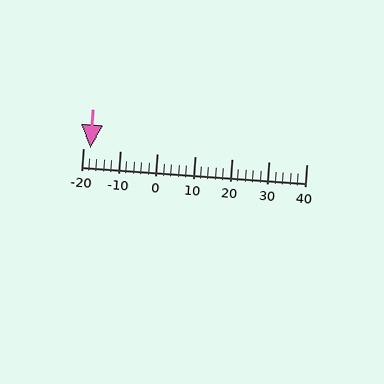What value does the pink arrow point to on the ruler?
The pink arrow points to approximately -18.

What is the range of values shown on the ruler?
The ruler shows values from -20 to 40.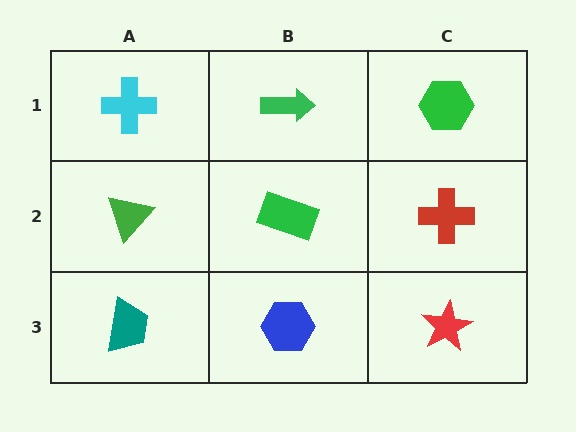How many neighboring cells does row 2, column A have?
3.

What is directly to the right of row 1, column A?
A green arrow.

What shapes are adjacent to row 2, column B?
A green arrow (row 1, column B), a blue hexagon (row 3, column B), a green triangle (row 2, column A), a red cross (row 2, column C).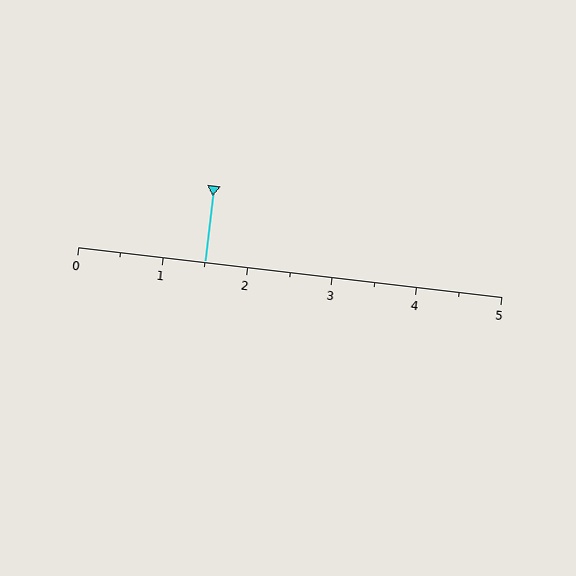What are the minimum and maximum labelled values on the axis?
The axis runs from 0 to 5.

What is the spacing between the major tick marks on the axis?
The major ticks are spaced 1 apart.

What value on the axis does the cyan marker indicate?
The marker indicates approximately 1.5.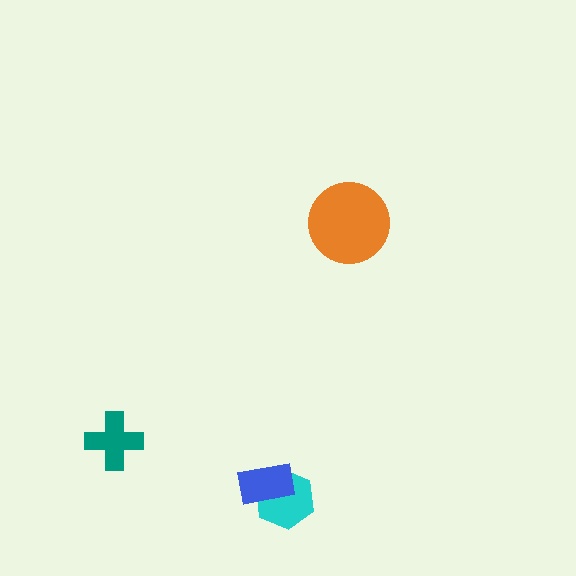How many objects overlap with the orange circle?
0 objects overlap with the orange circle.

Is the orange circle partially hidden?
No, no other shape covers it.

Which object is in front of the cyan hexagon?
The blue rectangle is in front of the cyan hexagon.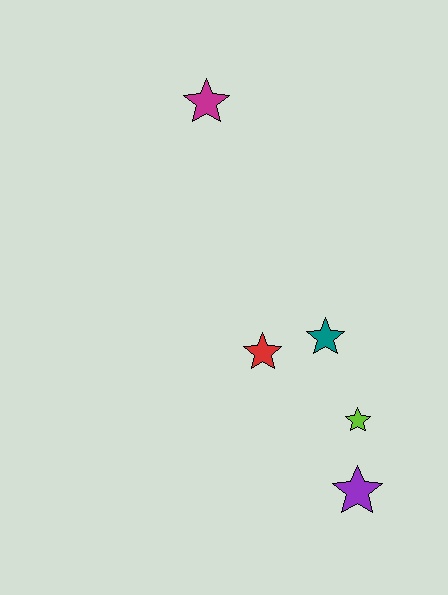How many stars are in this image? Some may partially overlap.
There are 5 stars.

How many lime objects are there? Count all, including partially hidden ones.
There is 1 lime object.